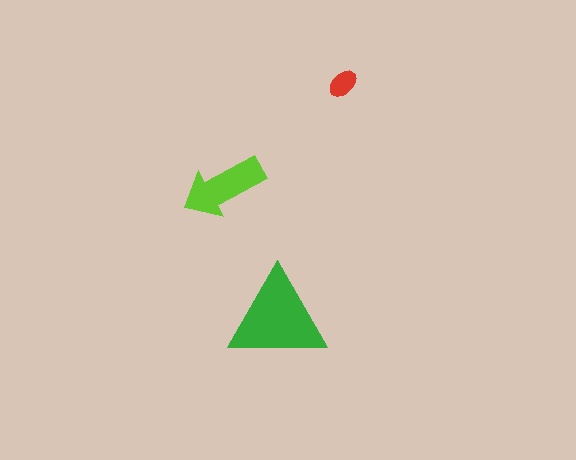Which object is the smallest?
The red ellipse.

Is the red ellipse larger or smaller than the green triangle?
Smaller.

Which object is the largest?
The green triangle.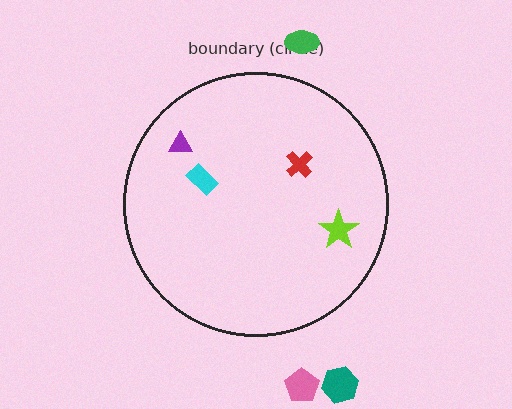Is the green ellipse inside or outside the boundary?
Outside.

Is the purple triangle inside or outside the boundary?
Inside.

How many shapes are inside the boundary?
4 inside, 3 outside.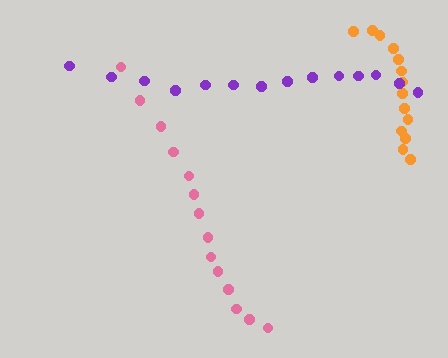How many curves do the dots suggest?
There are 3 distinct paths.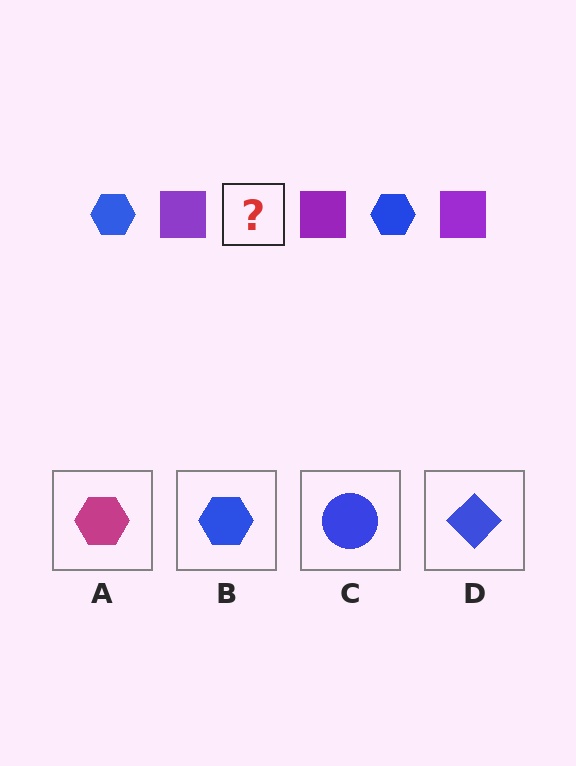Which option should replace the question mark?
Option B.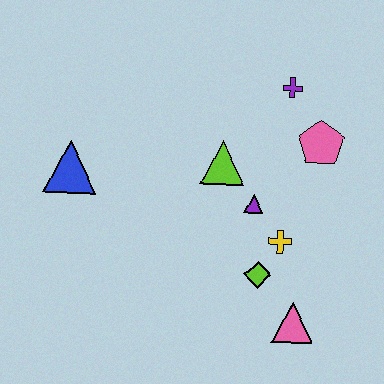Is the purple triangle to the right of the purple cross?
No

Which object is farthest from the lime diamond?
The blue triangle is farthest from the lime diamond.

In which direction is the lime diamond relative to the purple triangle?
The lime diamond is below the purple triangle.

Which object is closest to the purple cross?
The pink pentagon is closest to the purple cross.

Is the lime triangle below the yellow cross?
No